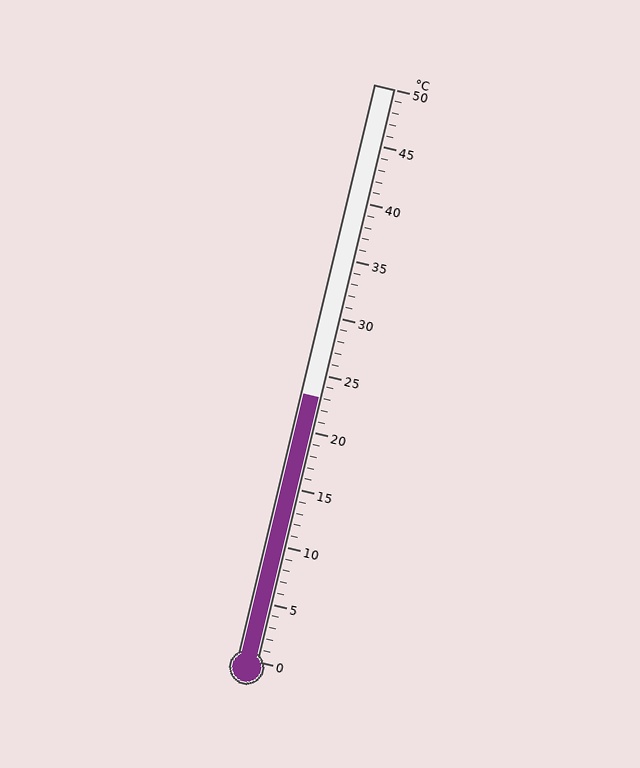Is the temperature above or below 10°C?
The temperature is above 10°C.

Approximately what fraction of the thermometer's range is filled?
The thermometer is filled to approximately 45% of its range.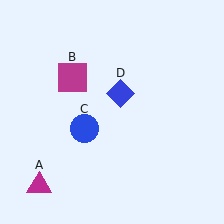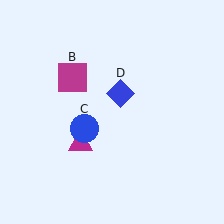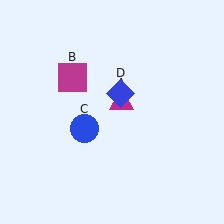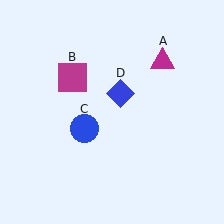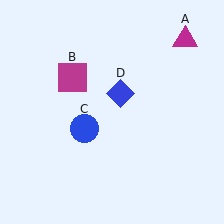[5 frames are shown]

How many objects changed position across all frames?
1 object changed position: magenta triangle (object A).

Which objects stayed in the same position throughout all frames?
Magenta square (object B) and blue circle (object C) and blue diamond (object D) remained stationary.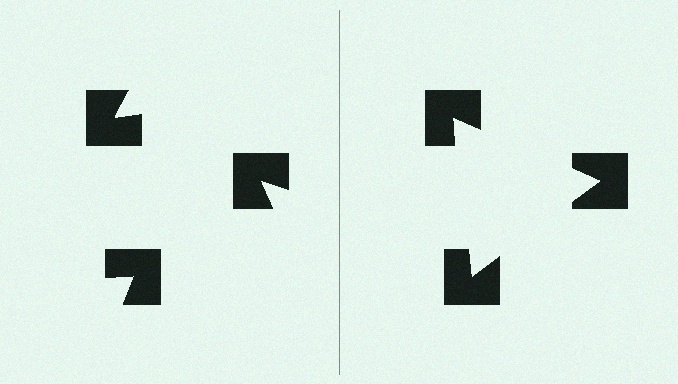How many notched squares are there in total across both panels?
6 — 3 on each side.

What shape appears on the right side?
An illusory triangle.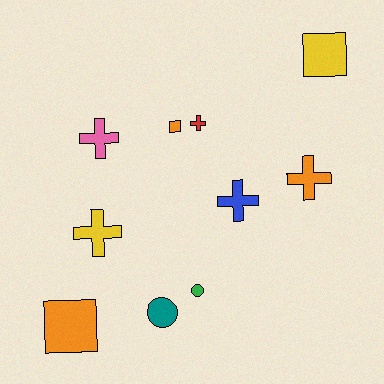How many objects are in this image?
There are 10 objects.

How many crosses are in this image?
There are 5 crosses.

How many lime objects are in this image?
There are no lime objects.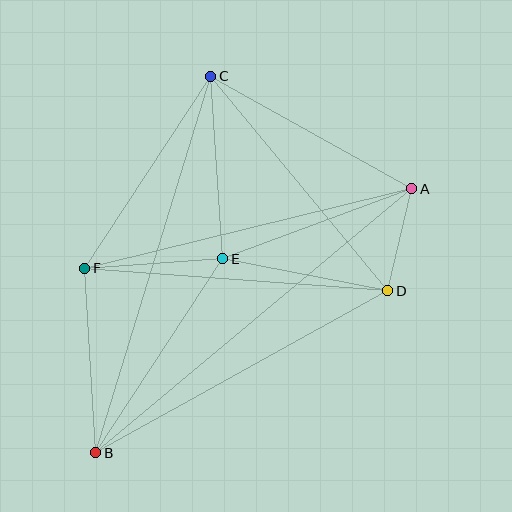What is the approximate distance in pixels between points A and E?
The distance between A and E is approximately 202 pixels.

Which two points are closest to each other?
Points A and D are closest to each other.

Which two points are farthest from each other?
Points A and B are farthest from each other.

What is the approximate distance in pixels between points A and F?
The distance between A and F is approximately 337 pixels.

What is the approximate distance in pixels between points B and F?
The distance between B and F is approximately 185 pixels.